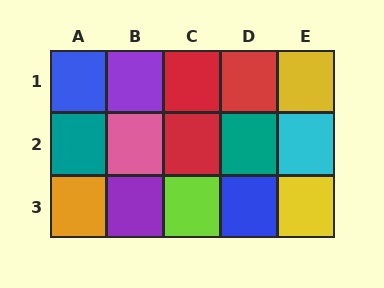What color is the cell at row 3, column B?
Purple.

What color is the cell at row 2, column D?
Teal.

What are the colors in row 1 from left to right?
Blue, purple, red, red, yellow.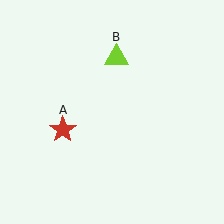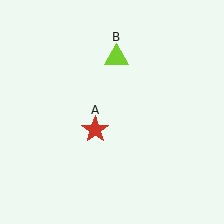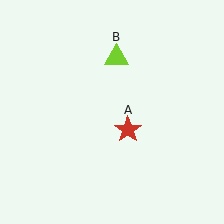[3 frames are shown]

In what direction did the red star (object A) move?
The red star (object A) moved right.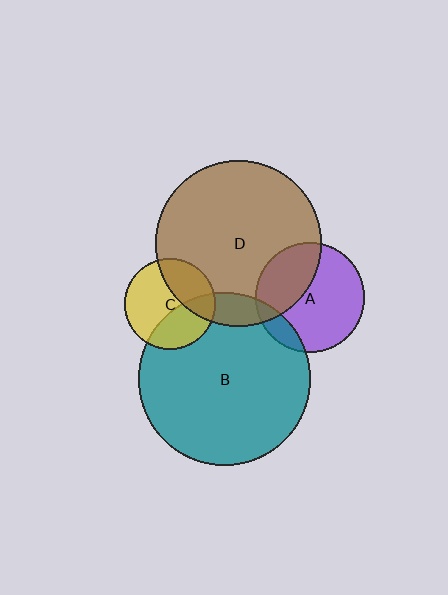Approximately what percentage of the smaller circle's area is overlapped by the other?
Approximately 35%.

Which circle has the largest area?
Circle B (teal).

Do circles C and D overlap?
Yes.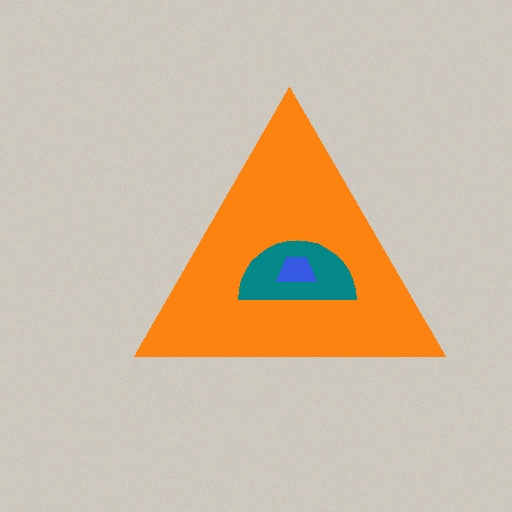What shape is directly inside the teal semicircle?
The blue trapezoid.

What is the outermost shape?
The orange triangle.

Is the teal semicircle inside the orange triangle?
Yes.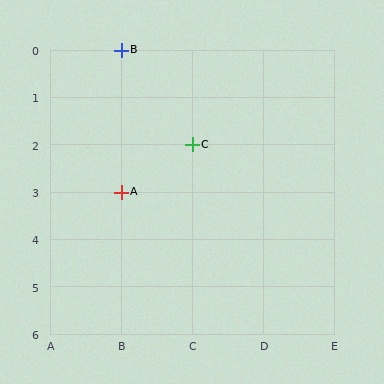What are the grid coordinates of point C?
Point C is at grid coordinates (C, 2).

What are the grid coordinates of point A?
Point A is at grid coordinates (B, 3).